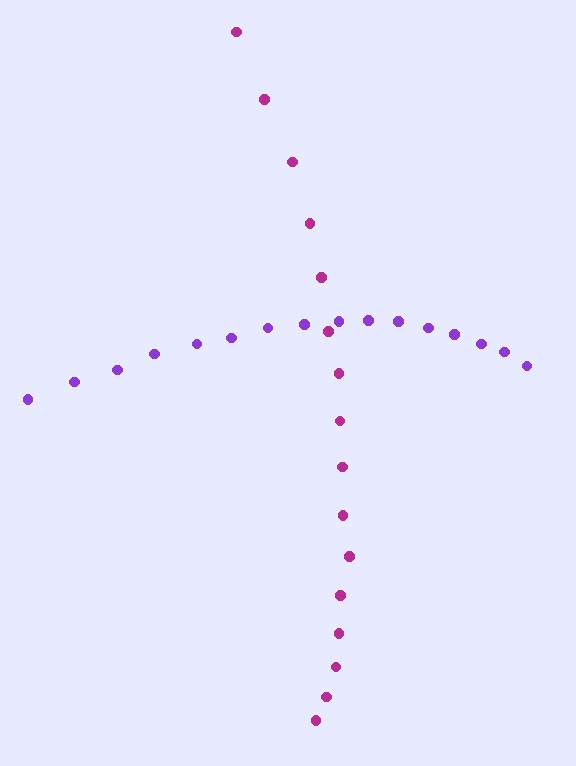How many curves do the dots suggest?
There are 2 distinct paths.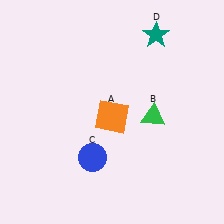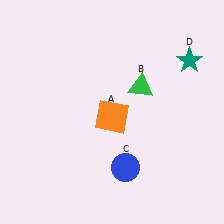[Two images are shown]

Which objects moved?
The objects that moved are: the green triangle (B), the blue circle (C), the teal star (D).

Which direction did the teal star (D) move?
The teal star (D) moved right.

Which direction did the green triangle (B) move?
The green triangle (B) moved up.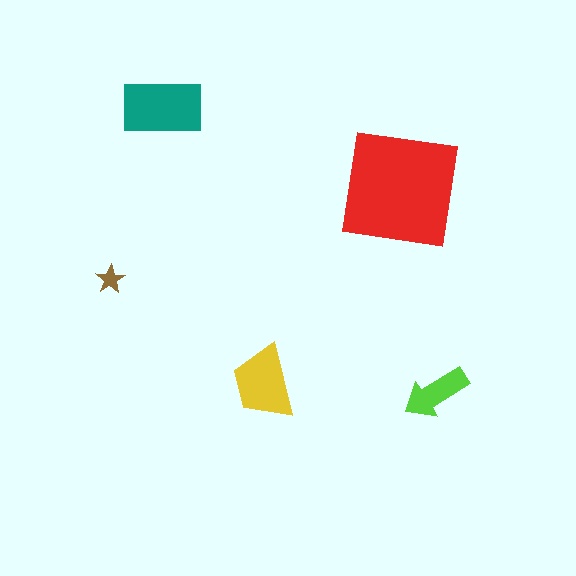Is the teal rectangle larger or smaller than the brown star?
Larger.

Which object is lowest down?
The lime arrow is bottommost.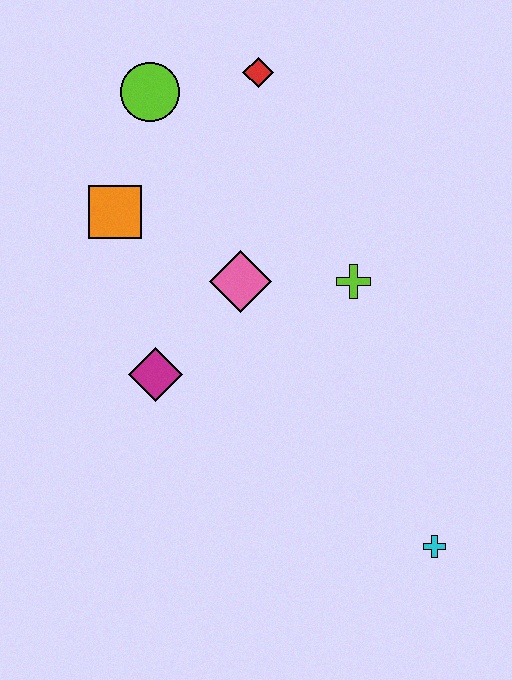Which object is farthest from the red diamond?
The cyan cross is farthest from the red diamond.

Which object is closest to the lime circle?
The red diamond is closest to the lime circle.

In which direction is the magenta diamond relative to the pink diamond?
The magenta diamond is below the pink diamond.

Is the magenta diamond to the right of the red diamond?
No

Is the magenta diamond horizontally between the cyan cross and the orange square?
Yes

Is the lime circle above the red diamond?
No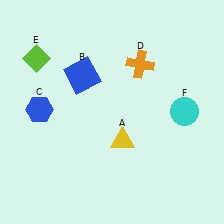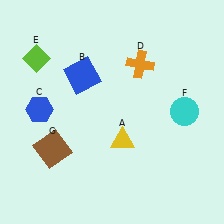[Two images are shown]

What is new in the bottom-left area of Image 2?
A brown square (G) was added in the bottom-left area of Image 2.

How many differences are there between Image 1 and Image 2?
There is 1 difference between the two images.